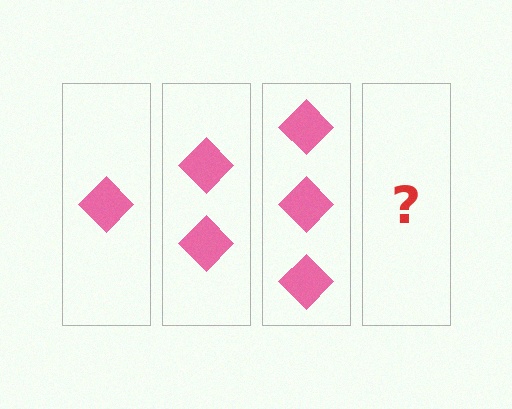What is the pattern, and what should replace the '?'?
The pattern is that each step adds one more diamond. The '?' should be 4 diamonds.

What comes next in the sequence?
The next element should be 4 diamonds.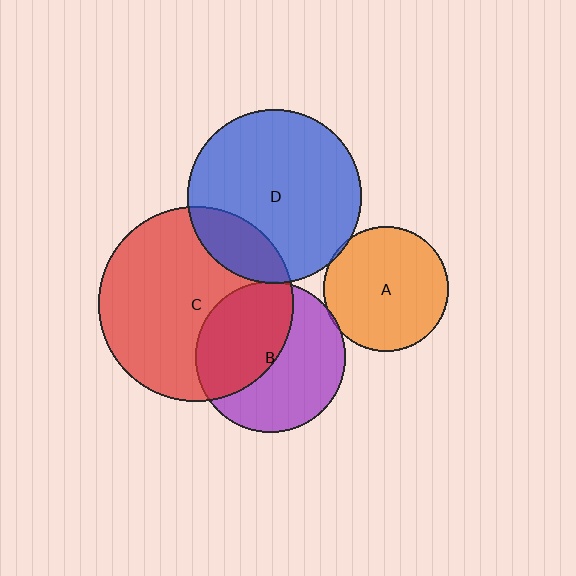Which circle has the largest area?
Circle C (red).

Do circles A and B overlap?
Yes.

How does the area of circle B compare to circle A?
Approximately 1.5 times.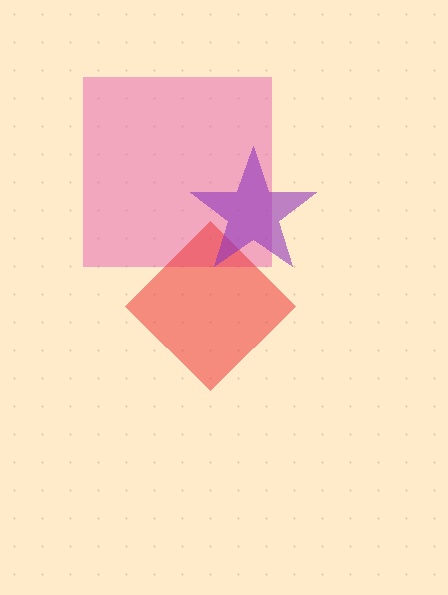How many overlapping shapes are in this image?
There are 3 overlapping shapes in the image.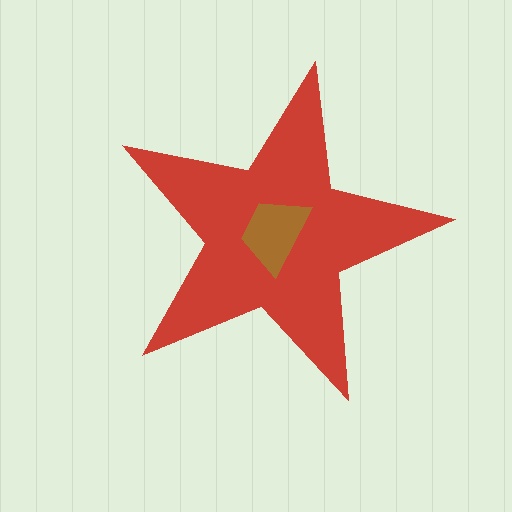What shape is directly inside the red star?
The brown trapezoid.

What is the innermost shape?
The brown trapezoid.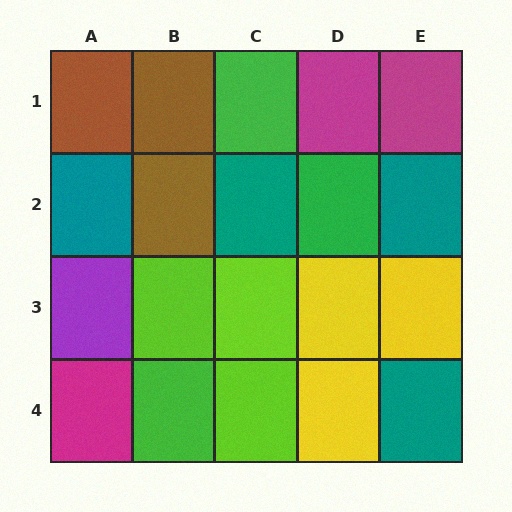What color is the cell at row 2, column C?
Teal.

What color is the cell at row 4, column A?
Magenta.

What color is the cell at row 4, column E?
Teal.